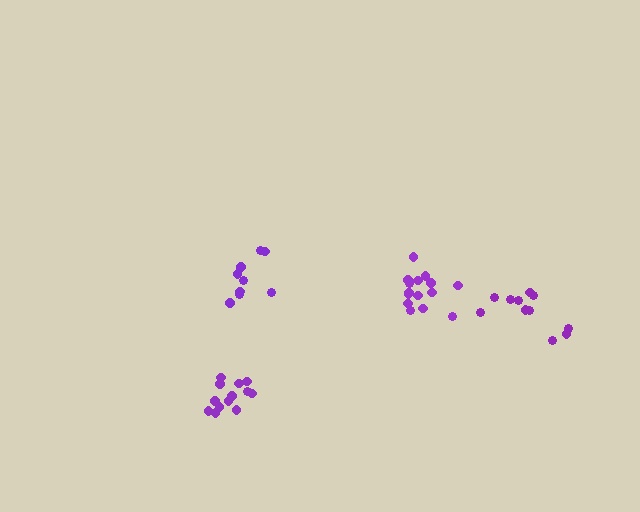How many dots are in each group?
Group 1: 13 dots, Group 2: 9 dots, Group 3: 11 dots, Group 4: 15 dots (48 total).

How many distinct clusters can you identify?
There are 4 distinct clusters.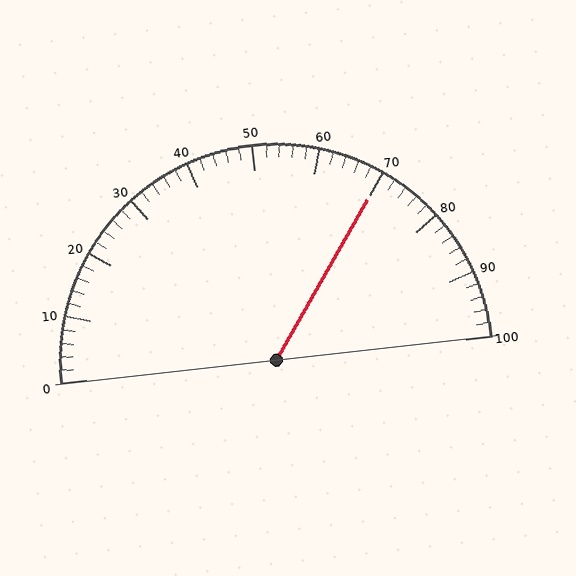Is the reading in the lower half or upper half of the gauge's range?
The reading is in the upper half of the range (0 to 100).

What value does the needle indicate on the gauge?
The needle indicates approximately 70.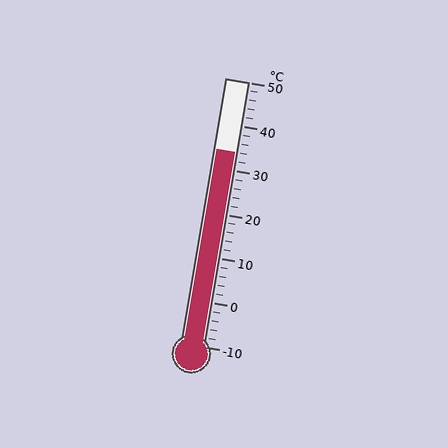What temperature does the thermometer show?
The thermometer shows approximately 34°C.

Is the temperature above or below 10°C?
The temperature is above 10°C.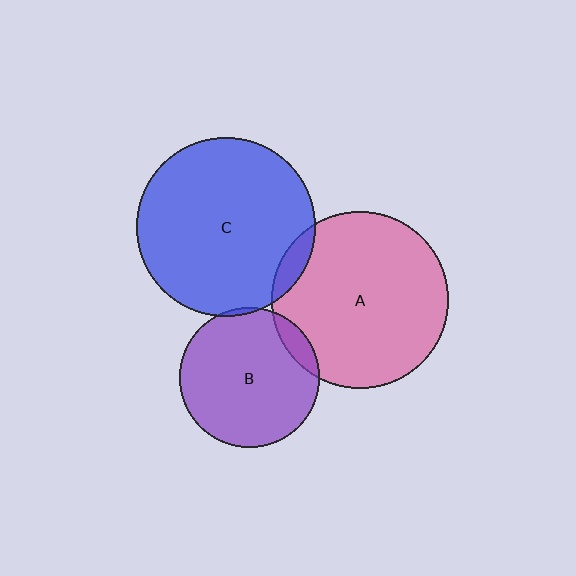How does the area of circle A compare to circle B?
Approximately 1.6 times.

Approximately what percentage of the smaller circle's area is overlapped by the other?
Approximately 5%.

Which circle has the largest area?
Circle C (blue).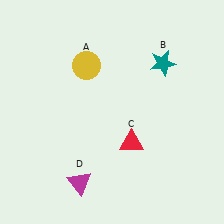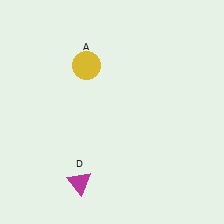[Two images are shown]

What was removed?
The red triangle (C), the teal star (B) were removed in Image 2.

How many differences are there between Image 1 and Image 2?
There are 2 differences between the two images.